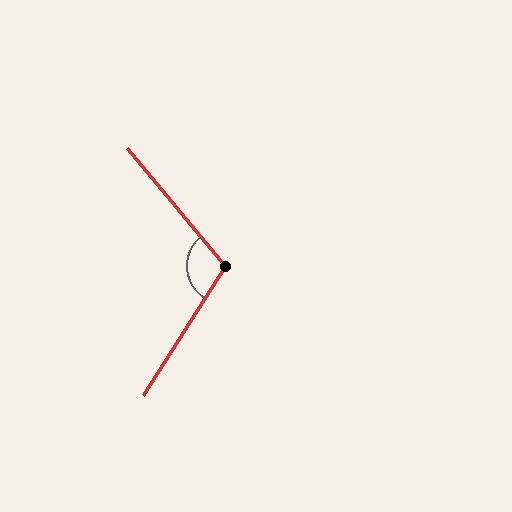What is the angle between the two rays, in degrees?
Approximately 108 degrees.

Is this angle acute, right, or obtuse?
It is obtuse.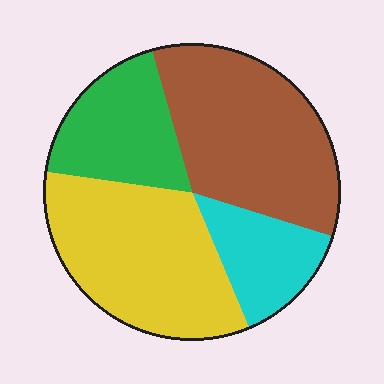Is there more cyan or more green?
Green.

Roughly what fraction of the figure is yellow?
Yellow covers 34% of the figure.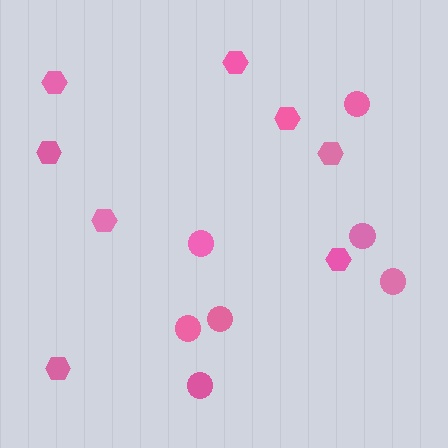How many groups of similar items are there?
There are 2 groups: one group of hexagons (8) and one group of circles (7).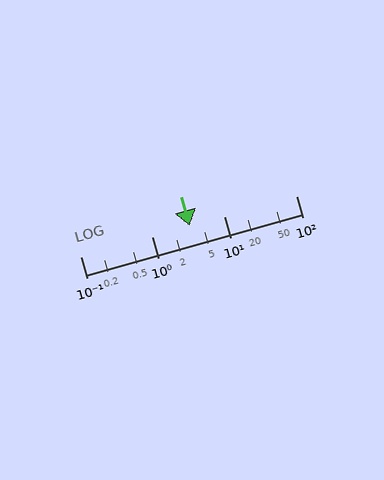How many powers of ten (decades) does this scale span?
The scale spans 3 decades, from 0.1 to 100.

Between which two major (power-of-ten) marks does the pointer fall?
The pointer is between 1 and 10.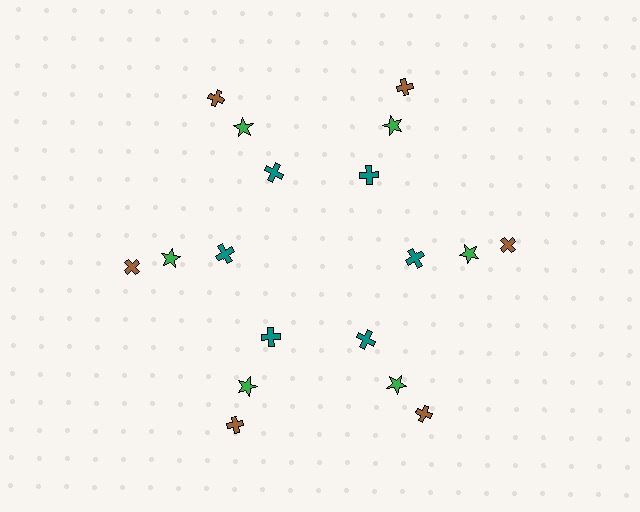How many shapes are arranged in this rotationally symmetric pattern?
There are 18 shapes, arranged in 6 groups of 3.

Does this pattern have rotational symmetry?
Yes, this pattern has 6-fold rotational symmetry. It looks the same after rotating 60 degrees around the center.